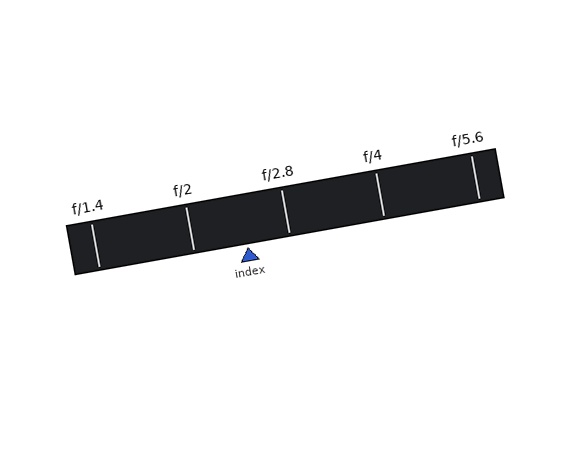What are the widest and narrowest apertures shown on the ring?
The widest aperture shown is f/1.4 and the narrowest is f/5.6.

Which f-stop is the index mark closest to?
The index mark is closest to f/2.8.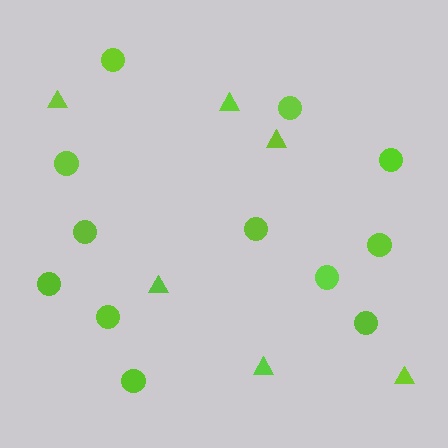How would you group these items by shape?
There are 2 groups: one group of triangles (6) and one group of circles (12).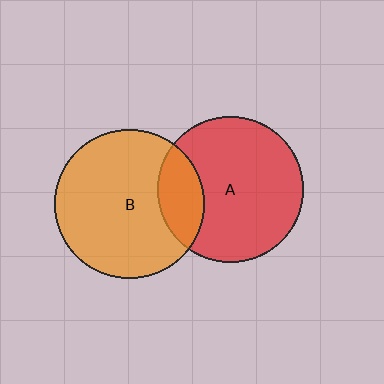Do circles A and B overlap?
Yes.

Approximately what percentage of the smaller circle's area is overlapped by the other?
Approximately 20%.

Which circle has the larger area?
Circle B (orange).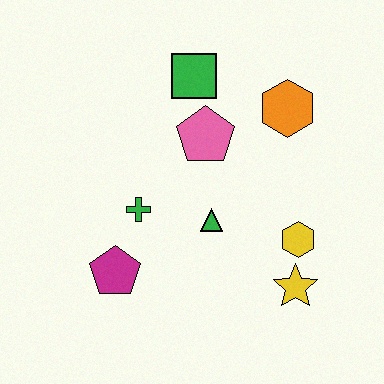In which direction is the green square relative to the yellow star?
The green square is above the yellow star.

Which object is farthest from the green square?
The yellow star is farthest from the green square.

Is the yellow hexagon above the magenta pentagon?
Yes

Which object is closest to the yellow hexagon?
The yellow star is closest to the yellow hexagon.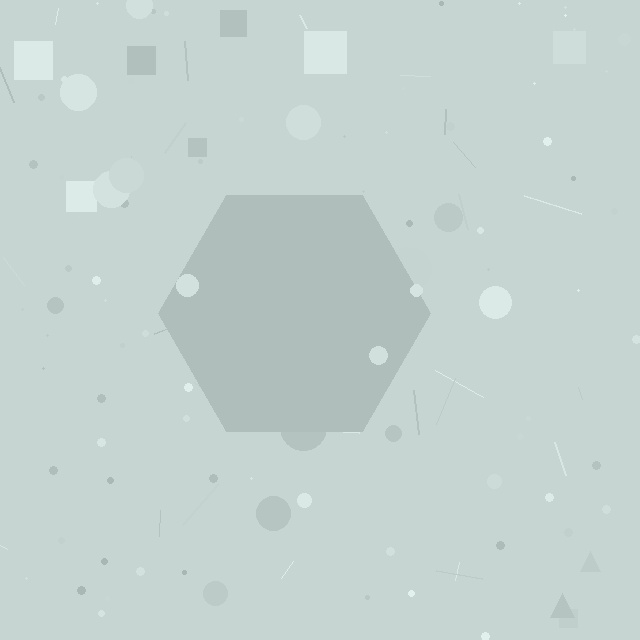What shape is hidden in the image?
A hexagon is hidden in the image.